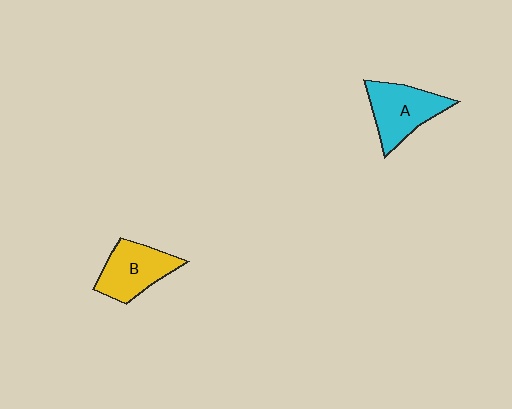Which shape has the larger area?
Shape A (cyan).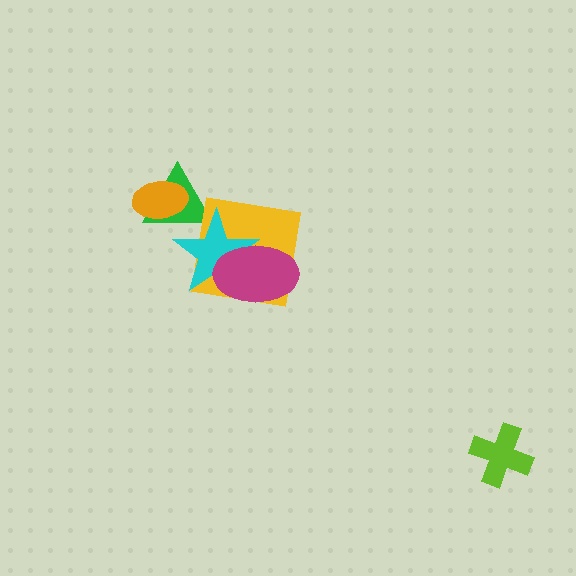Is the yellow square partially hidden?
Yes, it is partially covered by another shape.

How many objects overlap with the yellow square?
2 objects overlap with the yellow square.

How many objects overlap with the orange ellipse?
1 object overlaps with the orange ellipse.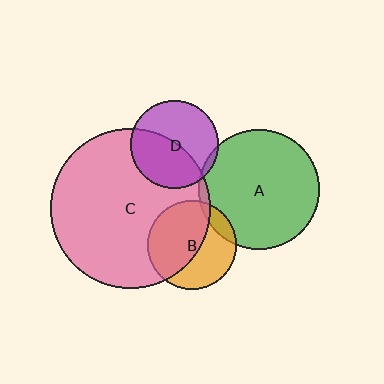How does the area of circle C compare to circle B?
Approximately 3.3 times.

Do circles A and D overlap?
Yes.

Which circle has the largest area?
Circle C (pink).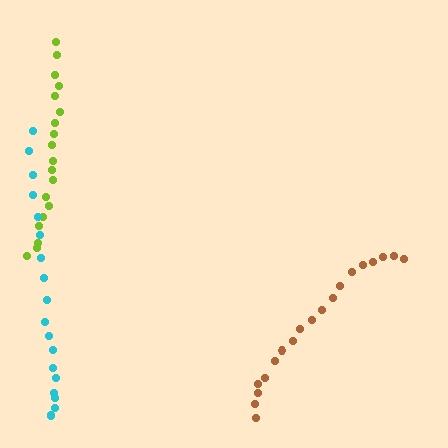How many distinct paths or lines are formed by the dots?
There are 3 distinct paths.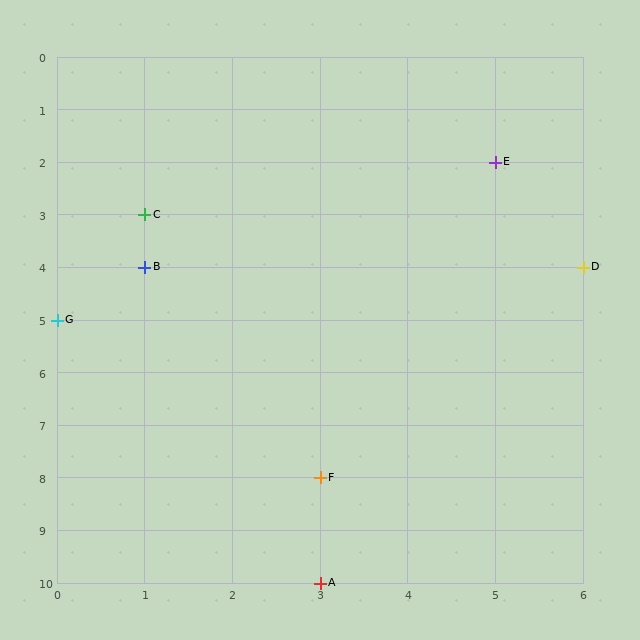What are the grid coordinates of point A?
Point A is at grid coordinates (3, 10).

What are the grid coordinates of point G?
Point G is at grid coordinates (0, 5).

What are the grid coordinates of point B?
Point B is at grid coordinates (1, 4).